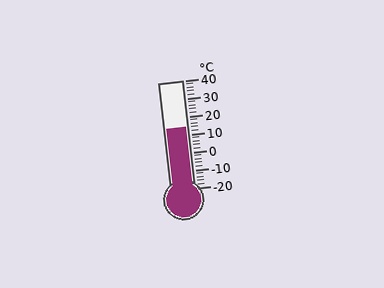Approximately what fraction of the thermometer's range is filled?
The thermometer is filled to approximately 55% of its range.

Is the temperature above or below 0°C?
The temperature is above 0°C.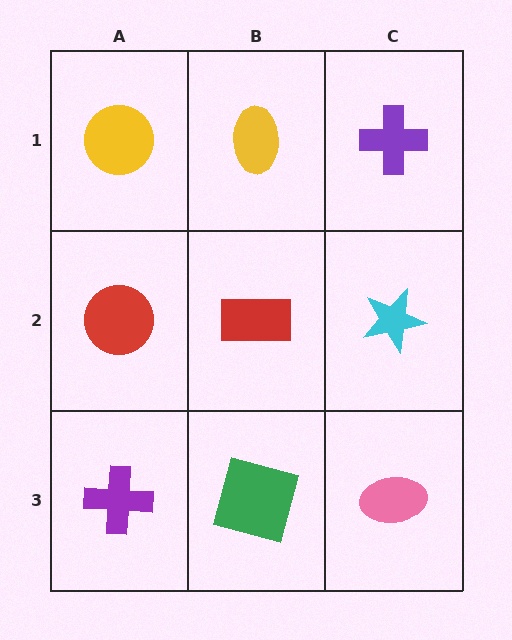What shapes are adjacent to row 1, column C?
A cyan star (row 2, column C), a yellow ellipse (row 1, column B).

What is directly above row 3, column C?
A cyan star.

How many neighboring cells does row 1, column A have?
2.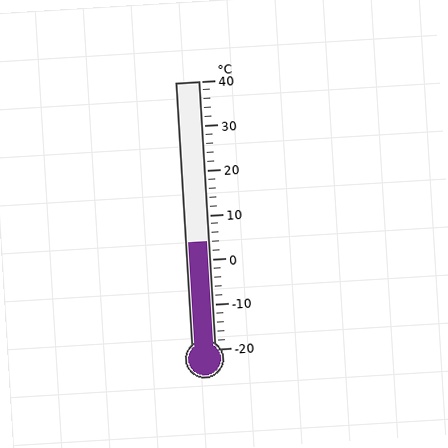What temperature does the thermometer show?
The thermometer shows approximately 4°C.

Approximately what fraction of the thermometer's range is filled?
The thermometer is filled to approximately 40% of its range.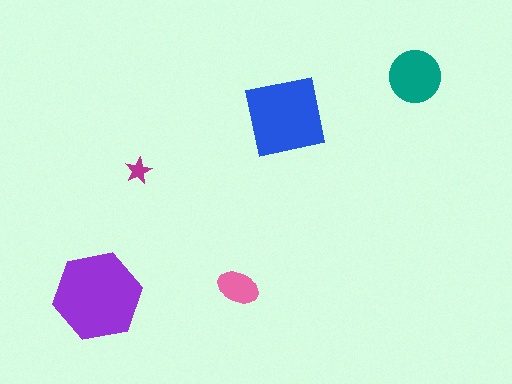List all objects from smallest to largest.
The magenta star, the pink ellipse, the teal circle, the blue square, the purple hexagon.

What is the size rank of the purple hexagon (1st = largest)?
1st.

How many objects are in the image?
There are 5 objects in the image.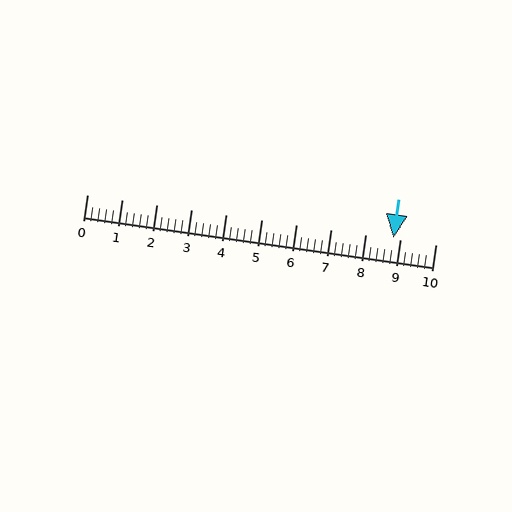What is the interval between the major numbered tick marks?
The major tick marks are spaced 1 units apart.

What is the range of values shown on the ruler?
The ruler shows values from 0 to 10.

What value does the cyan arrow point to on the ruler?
The cyan arrow points to approximately 8.8.